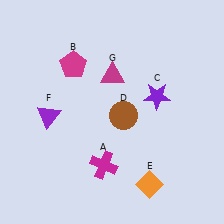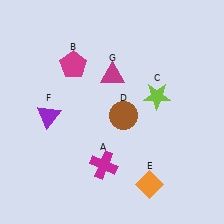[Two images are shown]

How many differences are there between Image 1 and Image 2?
There is 1 difference between the two images.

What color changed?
The star (C) changed from purple in Image 1 to lime in Image 2.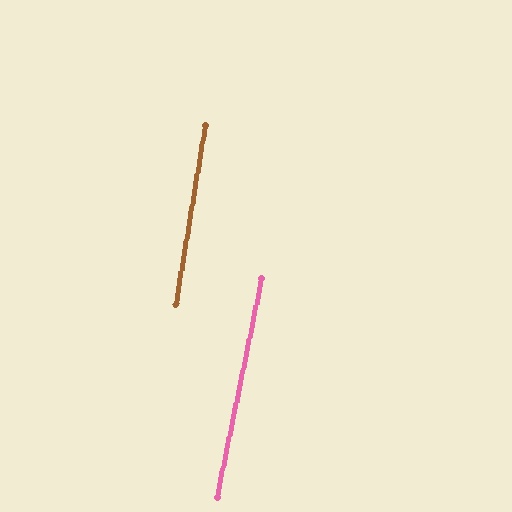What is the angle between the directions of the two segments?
Approximately 2 degrees.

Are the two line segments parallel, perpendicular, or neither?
Parallel — their directions differ by only 1.9°.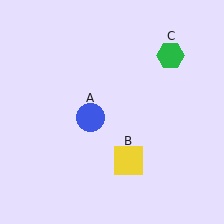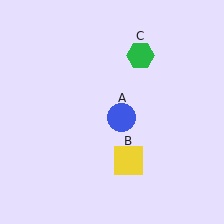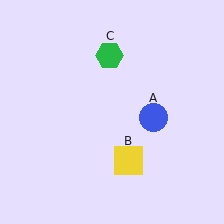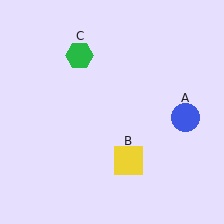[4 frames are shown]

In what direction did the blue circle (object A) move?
The blue circle (object A) moved right.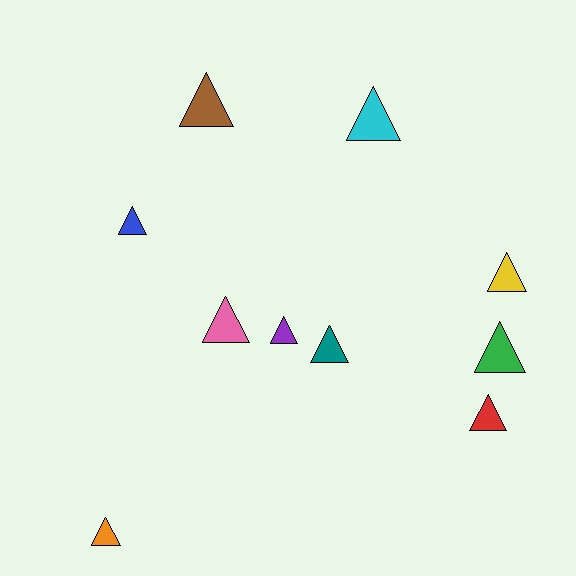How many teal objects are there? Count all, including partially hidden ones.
There is 1 teal object.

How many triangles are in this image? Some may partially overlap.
There are 10 triangles.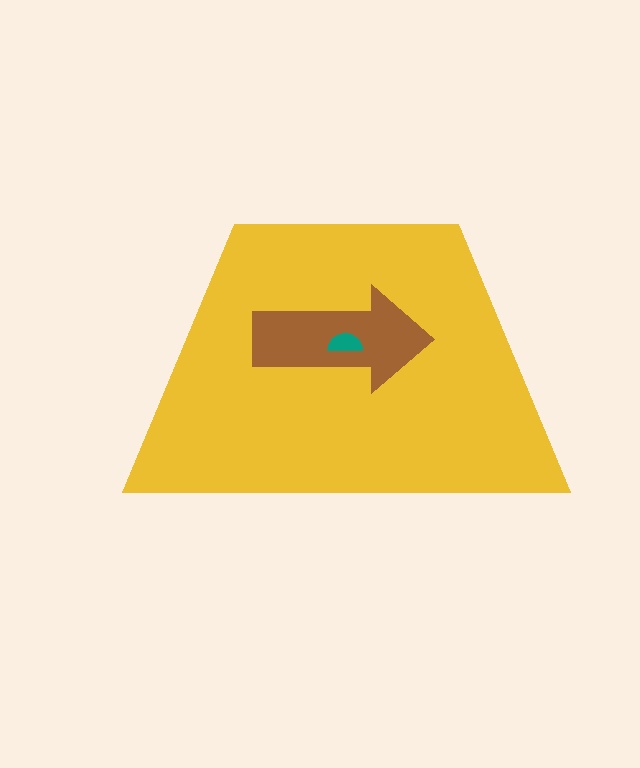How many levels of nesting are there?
3.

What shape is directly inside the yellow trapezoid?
The brown arrow.